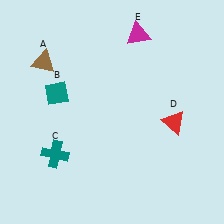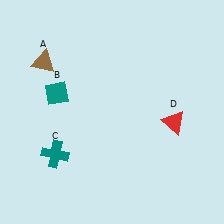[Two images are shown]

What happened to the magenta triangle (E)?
The magenta triangle (E) was removed in Image 2. It was in the top-right area of Image 1.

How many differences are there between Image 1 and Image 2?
There is 1 difference between the two images.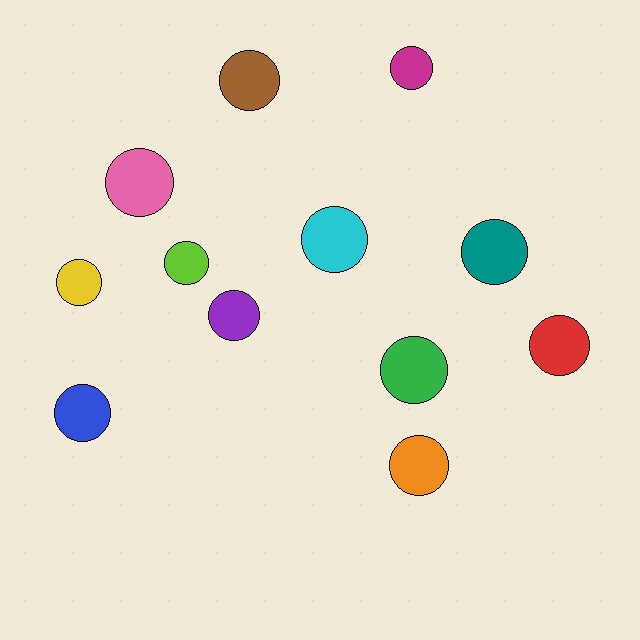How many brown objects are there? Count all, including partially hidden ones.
There is 1 brown object.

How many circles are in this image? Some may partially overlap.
There are 12 circles.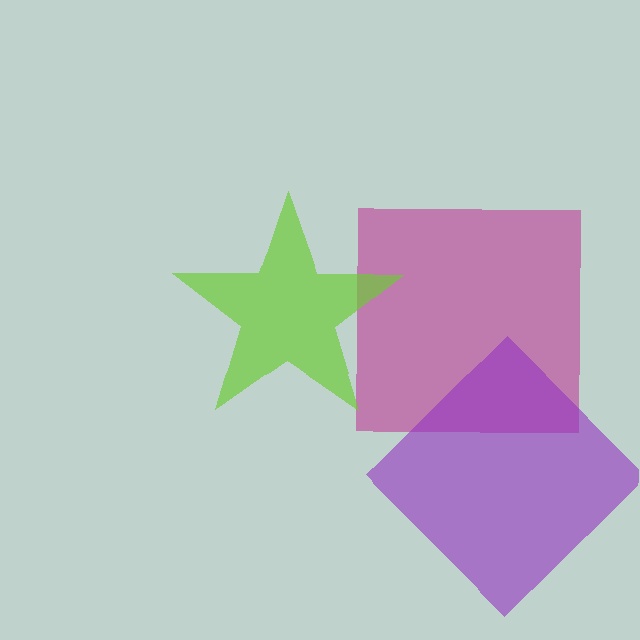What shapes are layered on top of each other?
The layered shapes are: a magenta square, a purple diamond, a lime star.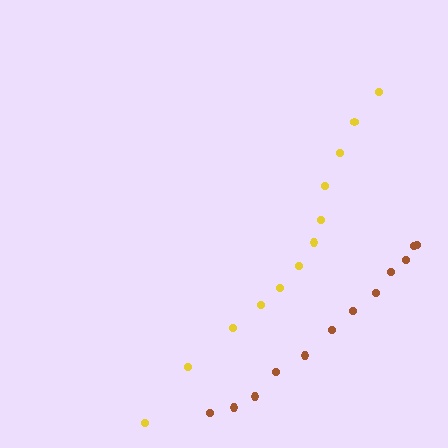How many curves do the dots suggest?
There are 2 distinct paths.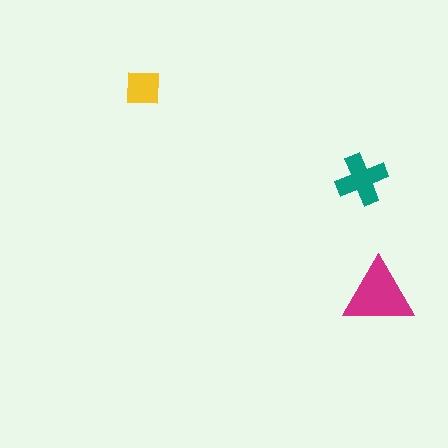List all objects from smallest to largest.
The yellow square, the teal cross, the magenta triangle.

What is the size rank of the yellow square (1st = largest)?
3rd.